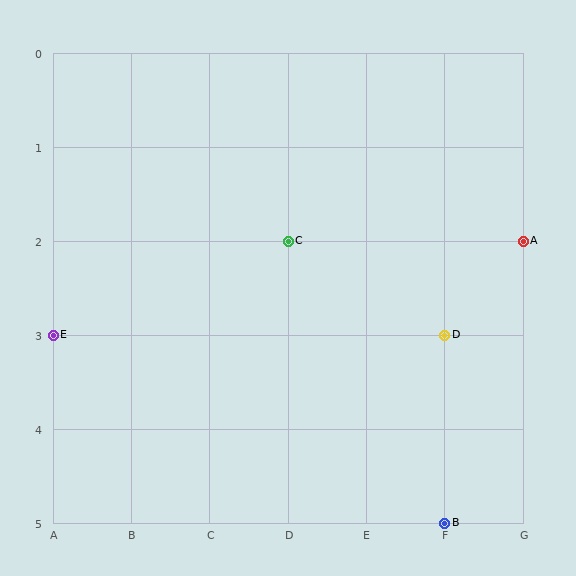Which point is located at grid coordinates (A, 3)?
Point E is at (A, 3).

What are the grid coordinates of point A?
Point A is at grid coordinates (G, 2).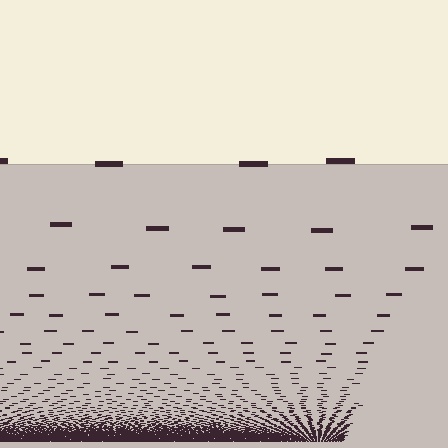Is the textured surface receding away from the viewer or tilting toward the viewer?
The surface appears to tilt toward the viewer. Texture elements get larger and sparser toward the top.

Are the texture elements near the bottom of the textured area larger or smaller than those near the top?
Smaller. The gradient is inverted — elements near the bottom are smaller and denser.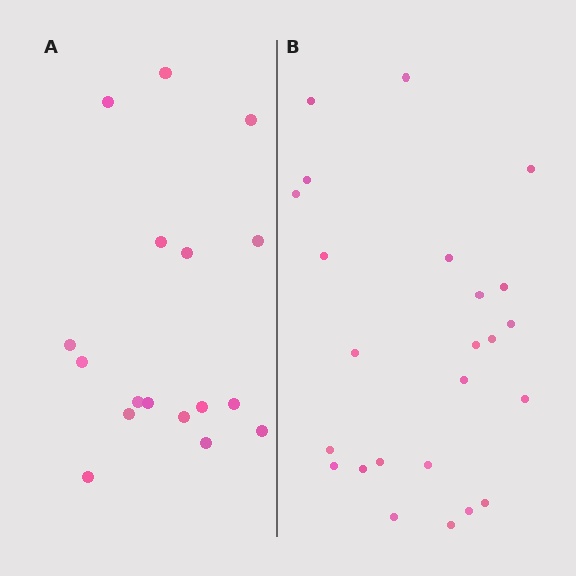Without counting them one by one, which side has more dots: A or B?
Region B (the right region) has more dots.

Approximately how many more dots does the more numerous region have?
Region B has roughly 8 or so more dots than region A.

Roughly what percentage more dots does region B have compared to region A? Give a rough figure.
About 40% more.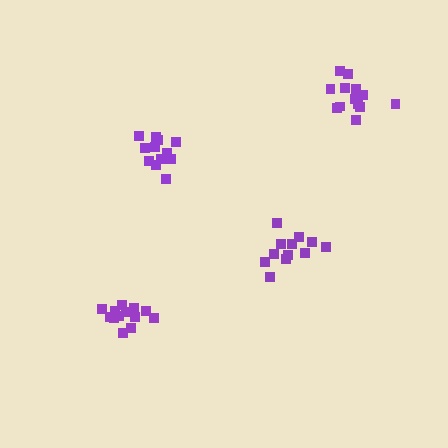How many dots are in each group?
Group 1: 12 dots, Group 2: 12 dots, Group 3: 13 dots, Group 4: 13 dots (50 total).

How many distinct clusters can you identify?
There are 4 distinct clusters.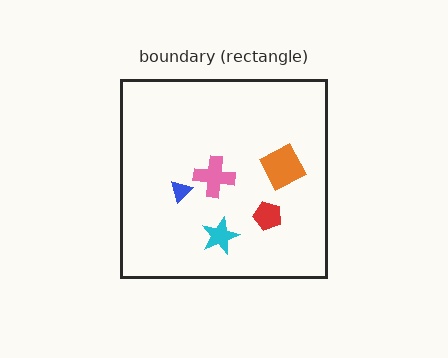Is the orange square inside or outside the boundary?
Inside.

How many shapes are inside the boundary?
5 inside, 0 outside.